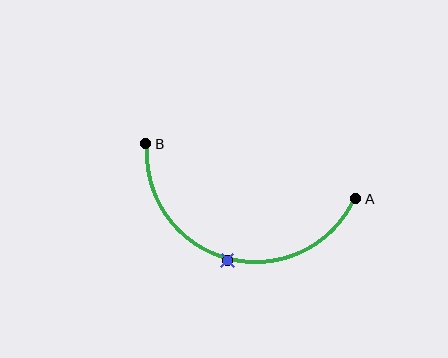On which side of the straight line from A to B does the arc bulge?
The arc bulges below the straight line connecting A and B.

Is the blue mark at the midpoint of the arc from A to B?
Yes. The blue mark lies on the arc at equal arc-length from both A and B — it is the arc midpoint.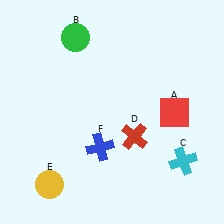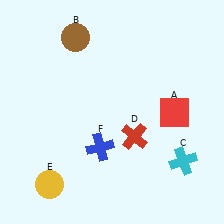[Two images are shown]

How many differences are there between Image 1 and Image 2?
There is 1 difference between the two images.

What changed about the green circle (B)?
In Image 1, B is green. In Image 2, it changed to brown.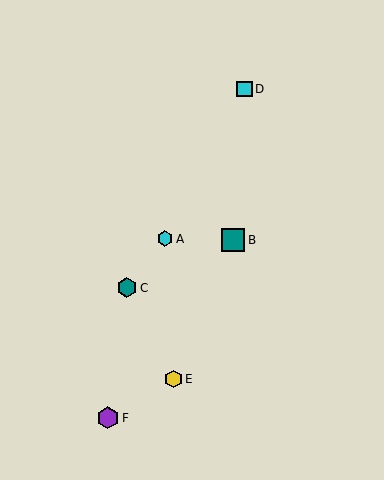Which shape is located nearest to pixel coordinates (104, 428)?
The purple hexagon (labeled F) at (108, 418) is nearest to that location.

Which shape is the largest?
The teal square (labeled B) is the largest.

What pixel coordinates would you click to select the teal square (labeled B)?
Click at (233, 240) to select the teal square B.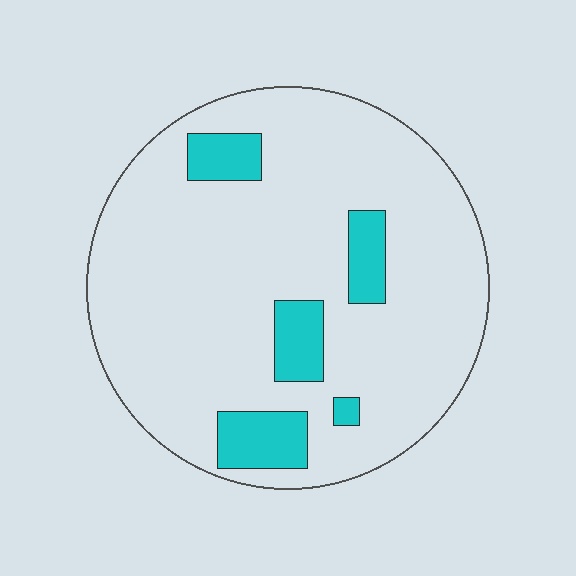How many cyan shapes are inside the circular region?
5.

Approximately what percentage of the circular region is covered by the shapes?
Approximately 15%.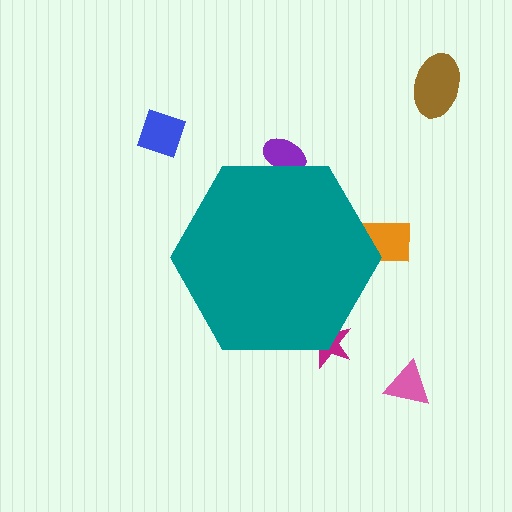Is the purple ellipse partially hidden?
Yes, the purple ellipse is partially hidden behind the teal hexagon.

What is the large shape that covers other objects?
A teal hexagon.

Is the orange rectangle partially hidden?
Yes, the orange rectangle is partially hidden behind the teal hexagon.